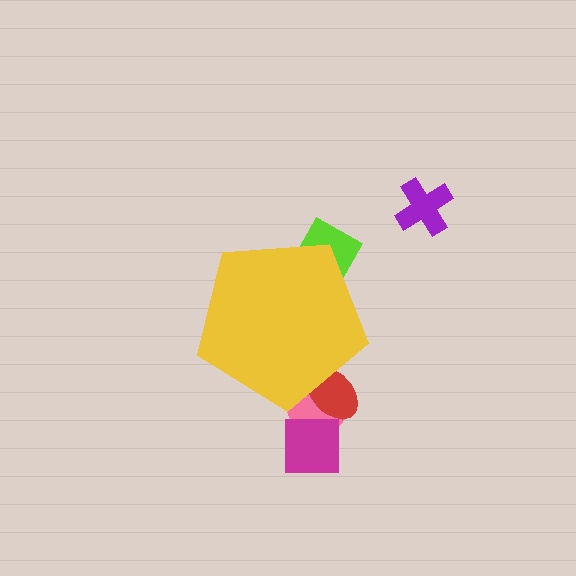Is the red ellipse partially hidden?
Yes, the red ellipse is partially hidden behind the yellow pentagon.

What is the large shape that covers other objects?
A yellow pentagon.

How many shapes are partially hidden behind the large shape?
3 shapes are partially hidden.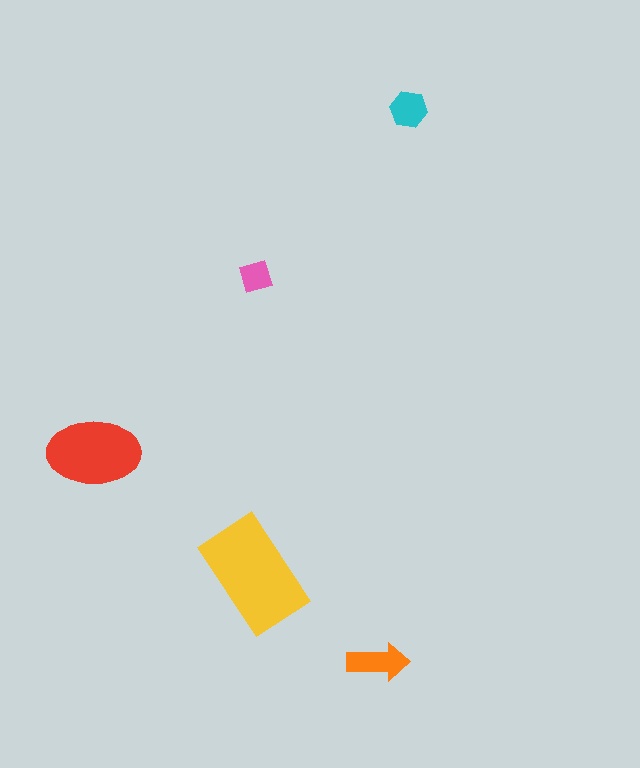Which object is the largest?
The yellow rectangle.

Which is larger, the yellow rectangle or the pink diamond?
The yellow rectangle.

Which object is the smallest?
The pink diamond.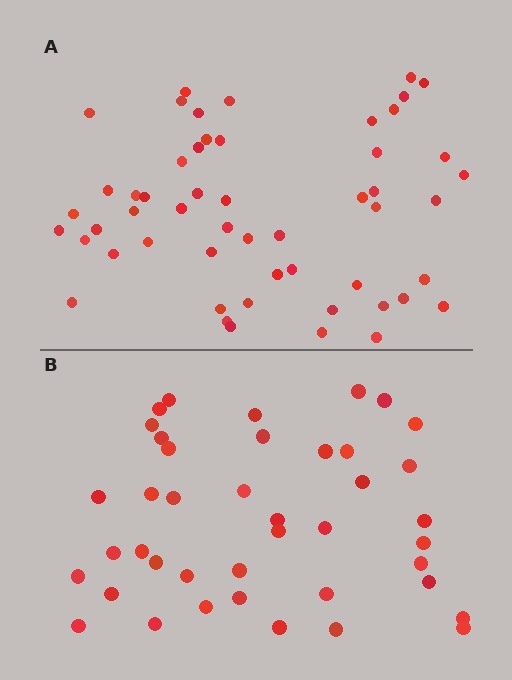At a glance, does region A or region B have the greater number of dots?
Region A (the top region) has more dots.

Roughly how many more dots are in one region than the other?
Region A has roughly 12 or so more dots than region B.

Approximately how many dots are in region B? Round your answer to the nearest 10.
About 40 dots. (The exact count is 41, which rounds to 40.)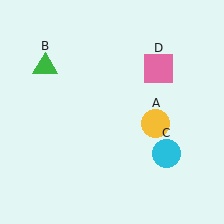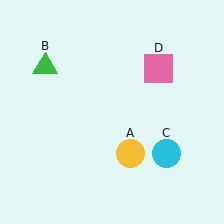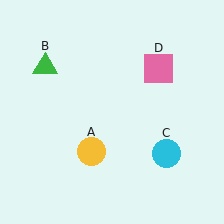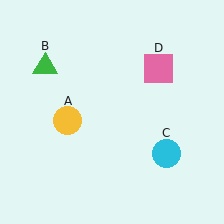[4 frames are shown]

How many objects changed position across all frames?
1 object changed position: yellow circle (object A).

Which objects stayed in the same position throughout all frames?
Green triangle (object B) and cyan circle (object C) and pink square (object D) remained stationary.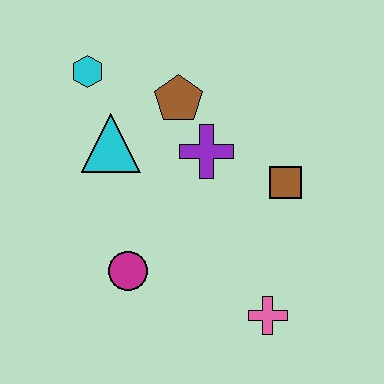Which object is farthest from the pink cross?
The cyan hexagon is farthest from the pink cross.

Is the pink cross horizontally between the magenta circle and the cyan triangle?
No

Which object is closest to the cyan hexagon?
The cyan triangle is closest to the cyan hexagon.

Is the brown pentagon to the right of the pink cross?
No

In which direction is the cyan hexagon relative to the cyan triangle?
The cyan hexagon is above the cyan triangle.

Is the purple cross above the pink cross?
Yes